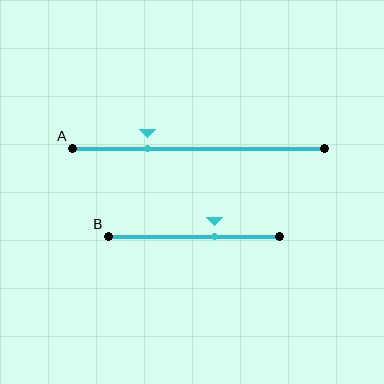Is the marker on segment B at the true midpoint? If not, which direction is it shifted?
No, the marker on segment B is shifted to the right by about 12% of the segment length.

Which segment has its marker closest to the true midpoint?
Segment B has its marker closest to the true midpoint.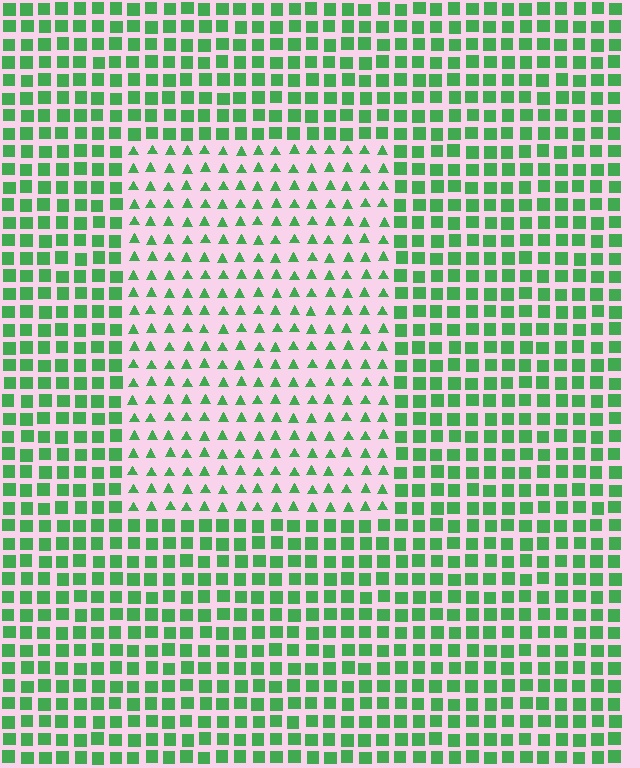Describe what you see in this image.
The image is filled with small green elements arranged in a uniform grid. A rectangle-shaped region contains triangles, while the surrounding area contains squares. The boundary is defined purely by the change in element shape.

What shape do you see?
I see a rectangle.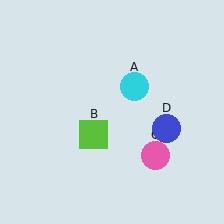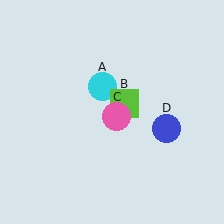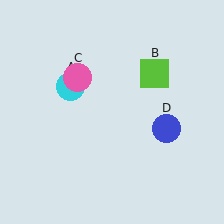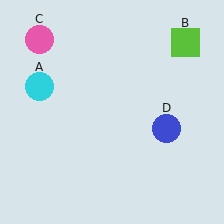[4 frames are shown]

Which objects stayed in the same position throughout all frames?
Blue circle (object D) remained stationary.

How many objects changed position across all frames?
3 objects changed position: cyan circle (object A), lime square (object B), pink circle (object C).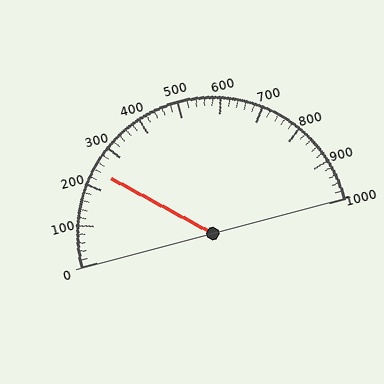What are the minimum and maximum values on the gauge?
The gauge ranges from 0 to 1000.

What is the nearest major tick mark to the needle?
The nearest major tick mark is 200.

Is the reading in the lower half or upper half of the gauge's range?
The reading is in the lower half of the range (0 to 1000).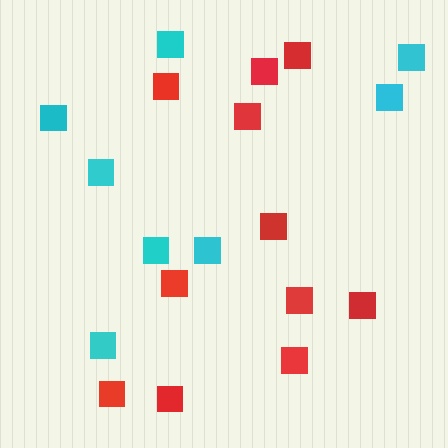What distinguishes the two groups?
There are 2 groups: one group of cyan squares (8) and one group of red squares (11).